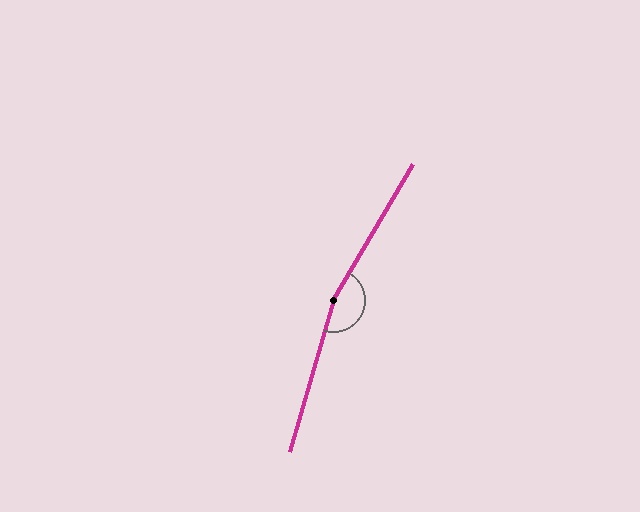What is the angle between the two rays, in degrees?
Approximately 166 degrees.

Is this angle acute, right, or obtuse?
It is obtuse.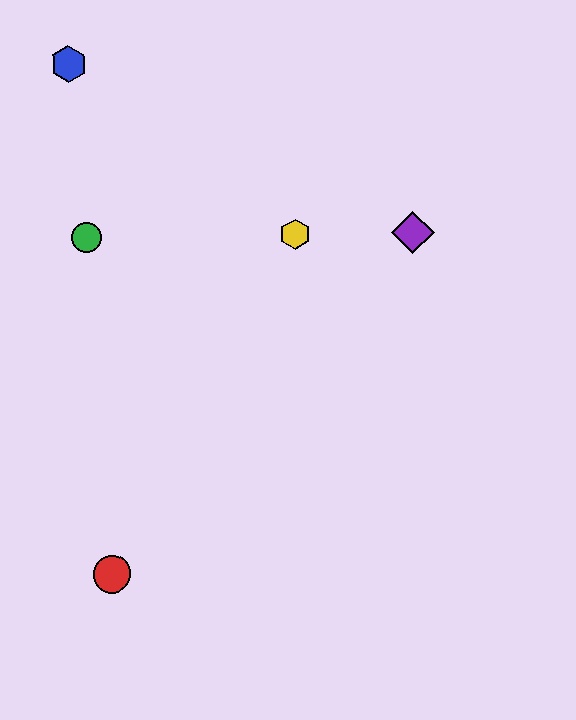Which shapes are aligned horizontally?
The green circle, the yellow hexagon, the purple diamond are aligned horizontally.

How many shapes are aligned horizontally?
3 shapes (the green circle, the yellow hexagon, the purple diamond) are aligned horizontally.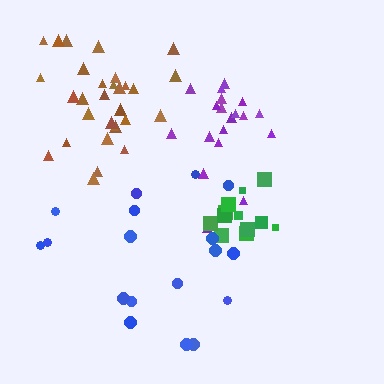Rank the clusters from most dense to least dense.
green, brown, purple, blue.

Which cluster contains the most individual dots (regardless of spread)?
Brown (30).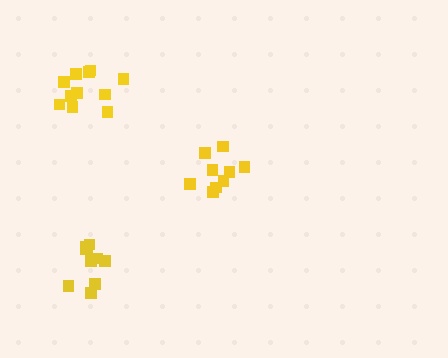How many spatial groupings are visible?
There are 3 spatial groupings.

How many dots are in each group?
Group 1: 9 dots, Group 2: 11 dots, Group 3: 10 dots (30 total).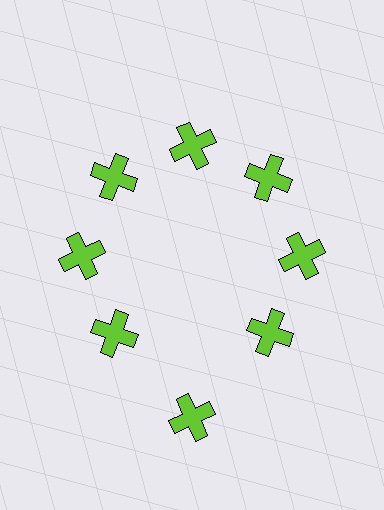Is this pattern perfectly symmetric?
No. The 8 lime crosses are arranged in a ring, but one element near the 6 o'clock position is pushed outward from the center, breaking the 8-fold rotational symmetry.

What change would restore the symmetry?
The symmetry would be restored by moving it inward, back onto the ring so that all 8 crosses sit at equal angles and equal distance from the center.